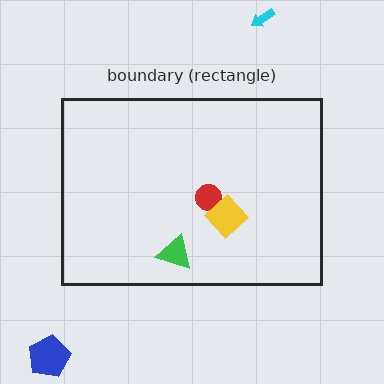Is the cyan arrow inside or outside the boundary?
Outside.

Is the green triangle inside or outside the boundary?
Inside.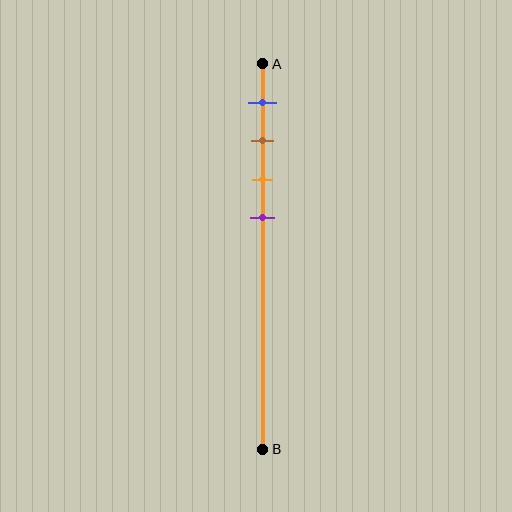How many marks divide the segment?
There are 4 marks dividing the segment.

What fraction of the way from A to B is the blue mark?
The blue mark is approximately 10% (0.1) of the way from A to B.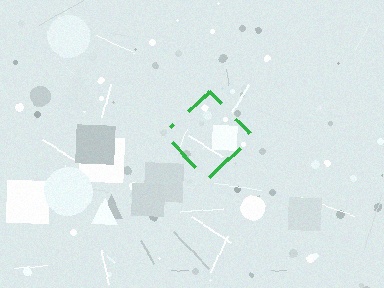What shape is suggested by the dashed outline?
The dashed outline suggests a diamond.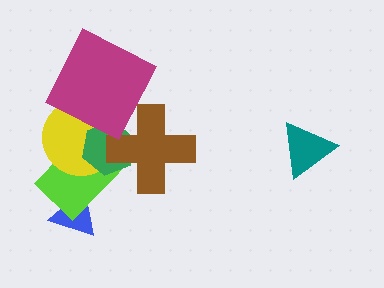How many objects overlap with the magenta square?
1 object overlaps with the magenta square.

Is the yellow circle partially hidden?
Yes, it is partially covered by another shape.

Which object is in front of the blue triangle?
The lime rectangle is in front of the blue triangle.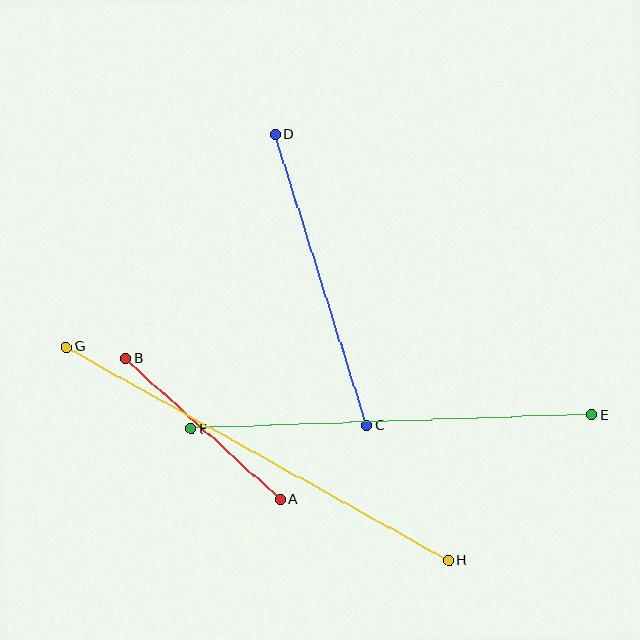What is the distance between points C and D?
The distance is approximately 306 pixels.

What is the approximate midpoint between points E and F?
The midpoint is at approximately (392, 422) pixels.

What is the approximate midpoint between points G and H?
The midpoint is at approximately (258, 454) pixels.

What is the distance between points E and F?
The distance is approximately 401 pixels.